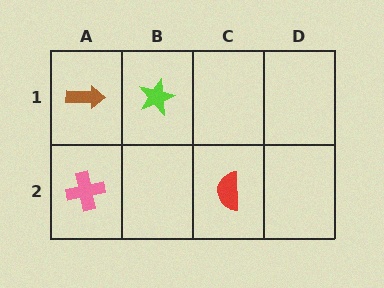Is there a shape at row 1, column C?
No, that cell is empty.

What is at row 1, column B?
A lime star.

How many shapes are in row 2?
2 shapes.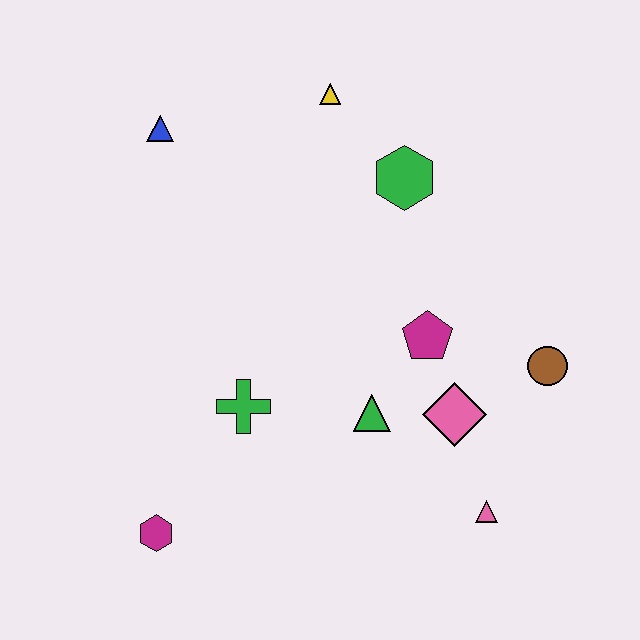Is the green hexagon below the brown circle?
No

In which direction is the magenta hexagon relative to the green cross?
The magenta hexagon is below the green cross.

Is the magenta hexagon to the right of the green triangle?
No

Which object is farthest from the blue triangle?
The pink triangle is farthest from the blue triangle.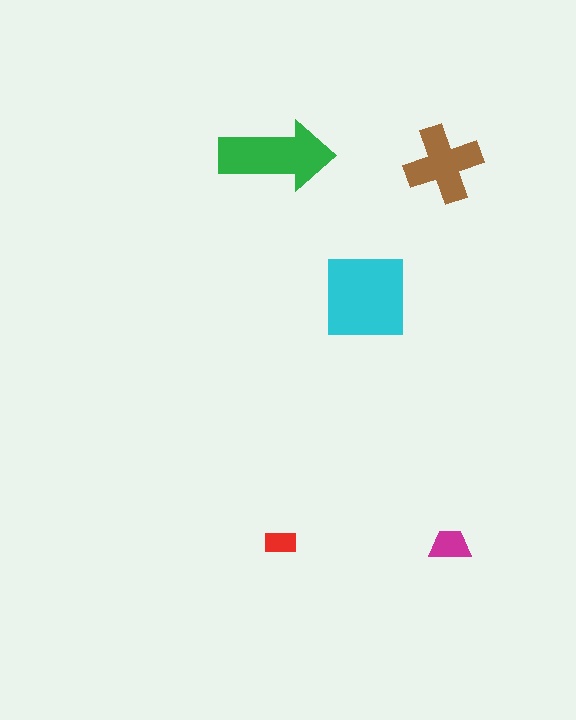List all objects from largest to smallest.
The cyan square, the green arrow, the brown cross, the magenta trapezoid, the red rectangle.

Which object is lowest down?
The magenta trapezoid is bottommost.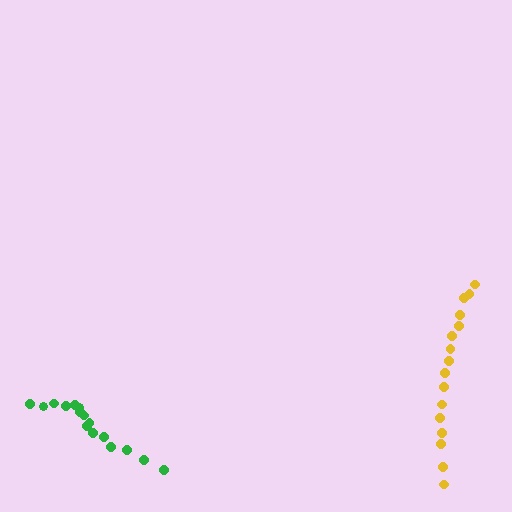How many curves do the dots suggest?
There are 2 distinct paths.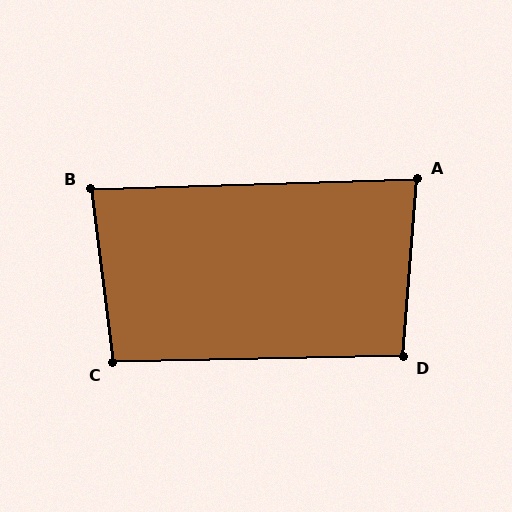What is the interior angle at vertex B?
Approximately 85 degrees (acute).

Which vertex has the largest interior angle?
C, at approximately 96 degrees.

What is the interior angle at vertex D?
Approximately 95 degrees (obtuse).